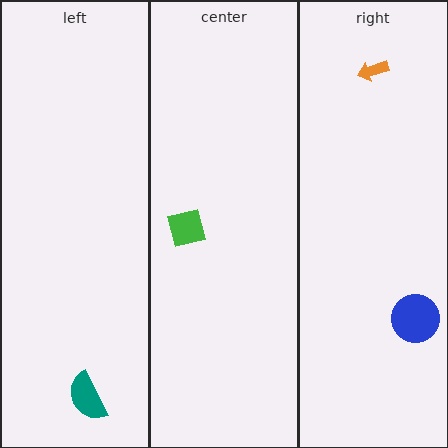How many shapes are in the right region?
2.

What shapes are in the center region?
The green square.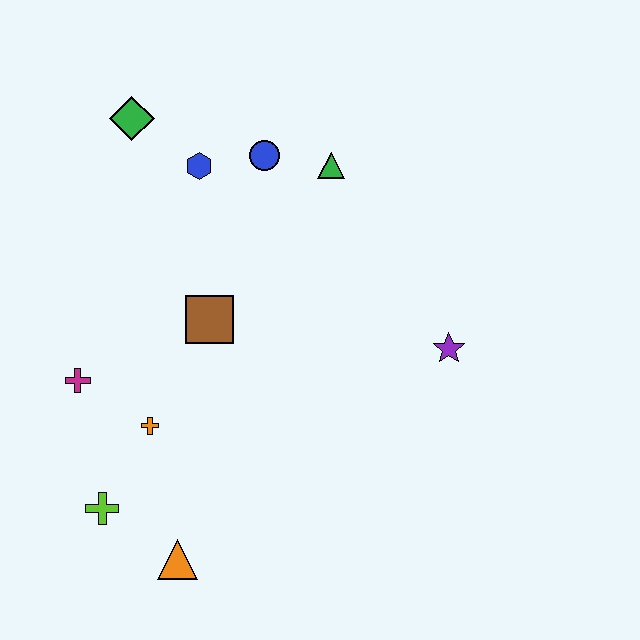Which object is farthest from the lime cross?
The green triangle is farthest from the lime cross.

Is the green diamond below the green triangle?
No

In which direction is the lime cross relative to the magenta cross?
The lime cross is below the magenta cross.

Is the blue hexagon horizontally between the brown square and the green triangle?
No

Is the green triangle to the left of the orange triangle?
No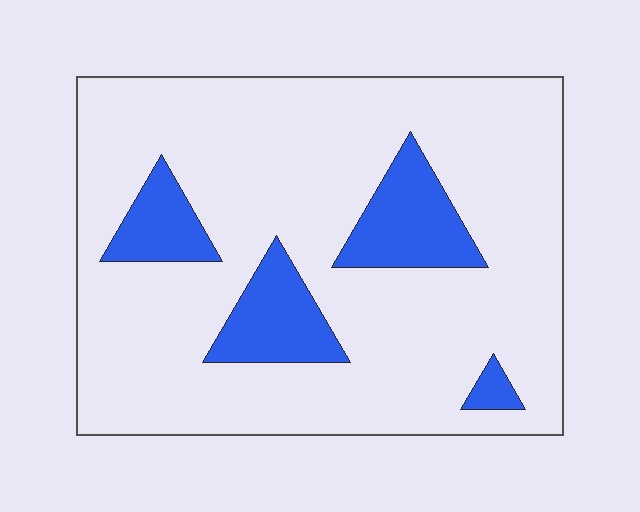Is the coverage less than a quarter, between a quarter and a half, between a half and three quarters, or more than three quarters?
Less than a quarter.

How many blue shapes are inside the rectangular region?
4.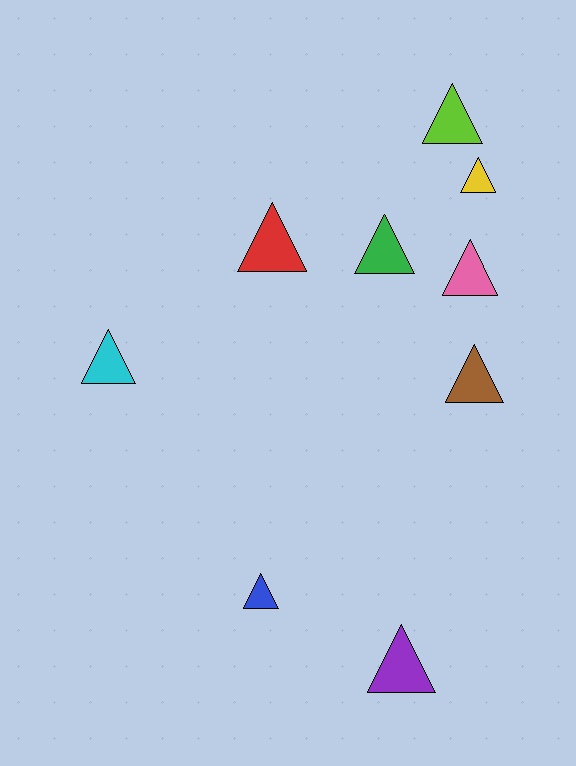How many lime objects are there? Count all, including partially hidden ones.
There is 1 lime object.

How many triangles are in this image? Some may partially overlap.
There are 9 triangles.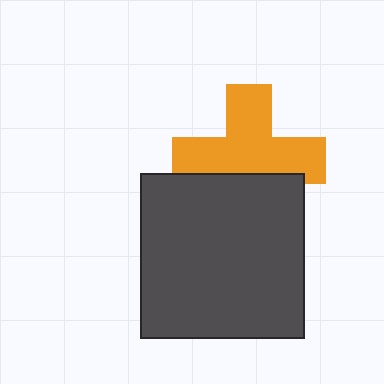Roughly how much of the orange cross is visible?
Most of it is visible (roughly 68%).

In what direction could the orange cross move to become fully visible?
The orange cross could move up. That would shift it out from behind the dark gray square entirely.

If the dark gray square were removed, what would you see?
You would see the complete orange cross.